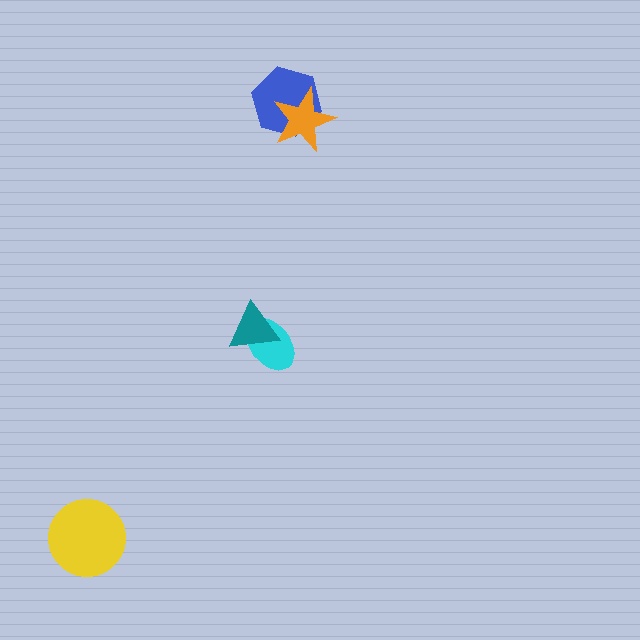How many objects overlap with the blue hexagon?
1 object overlaps with the blue hexagon.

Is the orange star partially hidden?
No, no other shape covers it.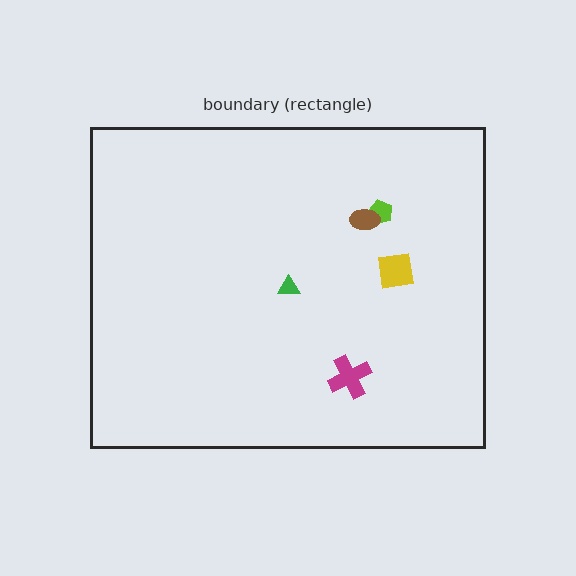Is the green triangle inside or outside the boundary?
Inside.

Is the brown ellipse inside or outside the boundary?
Inside.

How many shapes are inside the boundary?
5 inside, 0 outside.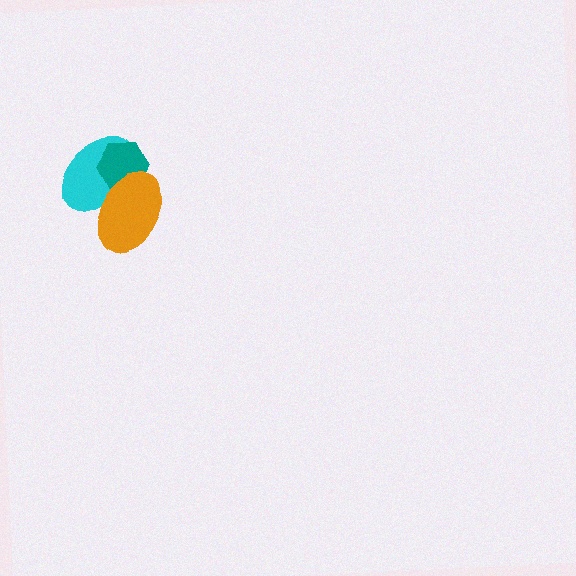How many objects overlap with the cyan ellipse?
2 objects overlap with the cyan ellipse.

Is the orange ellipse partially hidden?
No, no other shape covers it.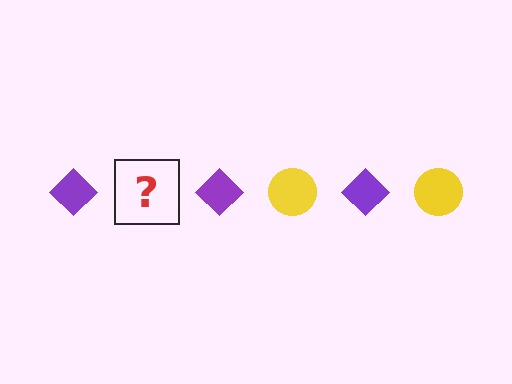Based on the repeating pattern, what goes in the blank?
The blank should be a yellow circle.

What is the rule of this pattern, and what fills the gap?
The rule is that the pattern alternates between purple diamond and yellow circle. The gap should be filled with a yellow circle.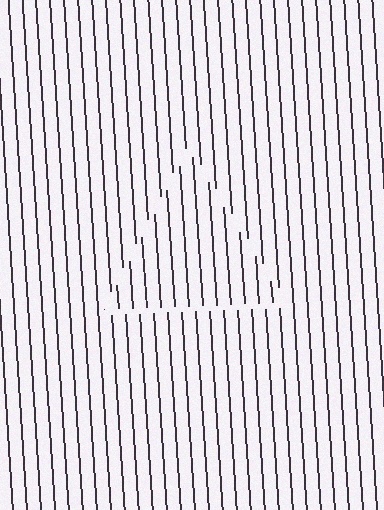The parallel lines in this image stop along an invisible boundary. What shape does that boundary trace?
An illusory triangle. The interior of the shape contains the same grating, shifted by half a period — the contour is defined by the phase discontinuity where line-ends from the inner and outer gratings abut.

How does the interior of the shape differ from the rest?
The interior of the shape contains the same grating, shifted by half a period — the contour is defined by the phase discontinuity where line-ends from the inner and outer gratings abut.